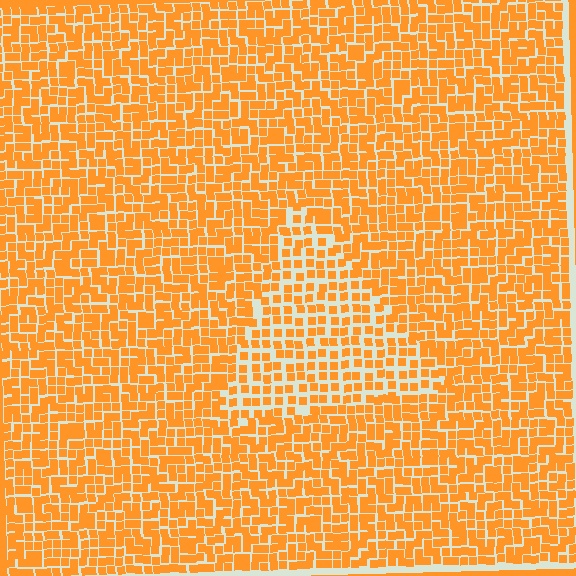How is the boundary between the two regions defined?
The boundary is defined by a change in element density (approximately 1.6x ratio). All elements are the same color, size, and shape.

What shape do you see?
I see a triangle.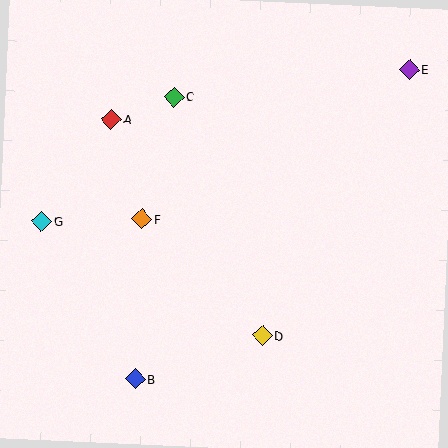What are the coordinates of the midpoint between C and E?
The midpoint between C and E is at (292, 83).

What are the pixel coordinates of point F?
Point F is at (142, 219).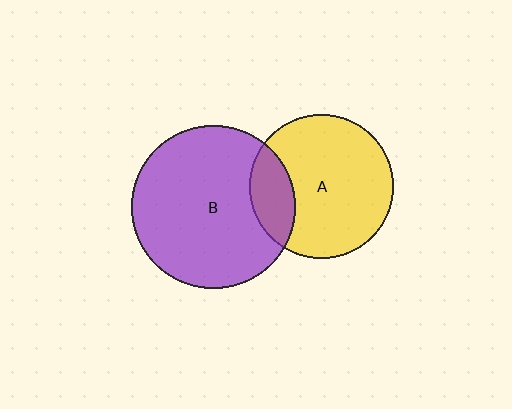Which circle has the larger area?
Circle B (purple).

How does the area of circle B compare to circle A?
Approximately 1.3 times.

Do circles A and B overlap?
Yes.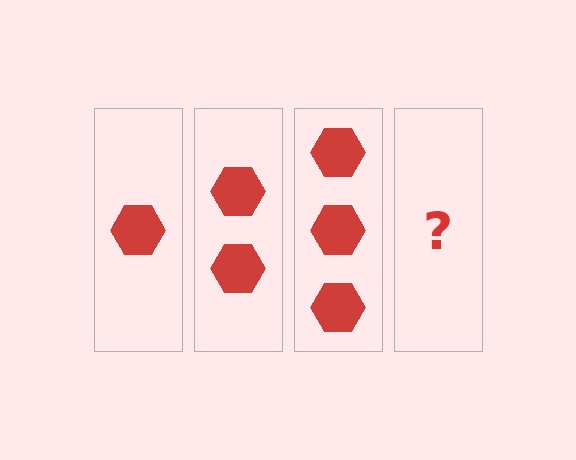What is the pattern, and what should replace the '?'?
The pattern is that each step adds one more hexagon. The '?' should be 4 hexagons.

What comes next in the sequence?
The next element should be 4 hexagons.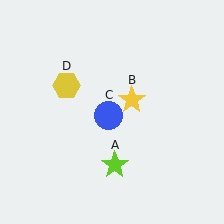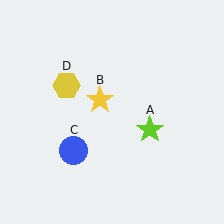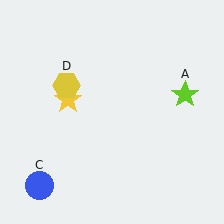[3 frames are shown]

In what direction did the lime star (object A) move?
The lime star (object A) moved up and to the right.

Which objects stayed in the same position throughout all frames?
Yellow hexagon (object D) remained stationary.